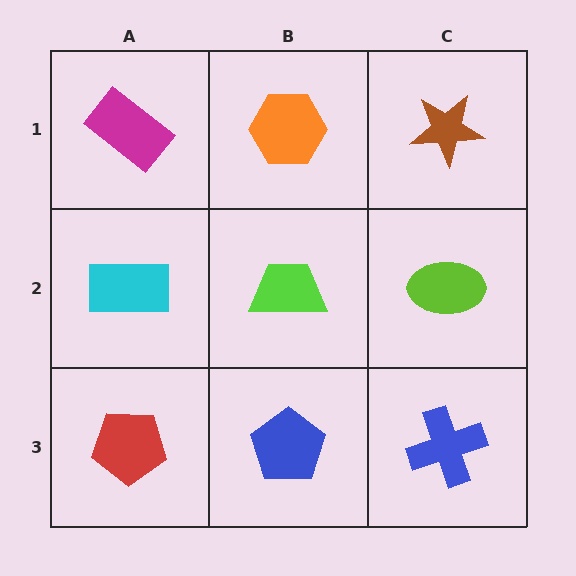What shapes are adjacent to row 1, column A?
A cyan rectangle (row 2, column A), an orange hexagon (row 1, column B).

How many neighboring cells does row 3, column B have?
3.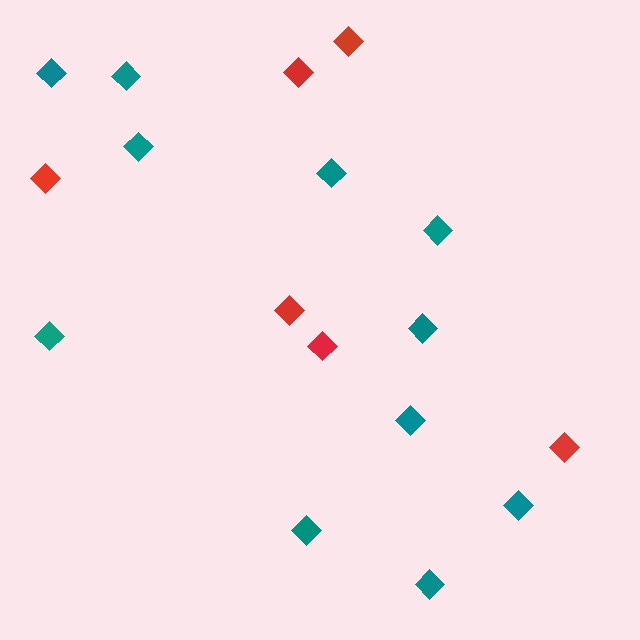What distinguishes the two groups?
There are 2 groups: one group of red diamonds (6) and one group of teal diamonds (11).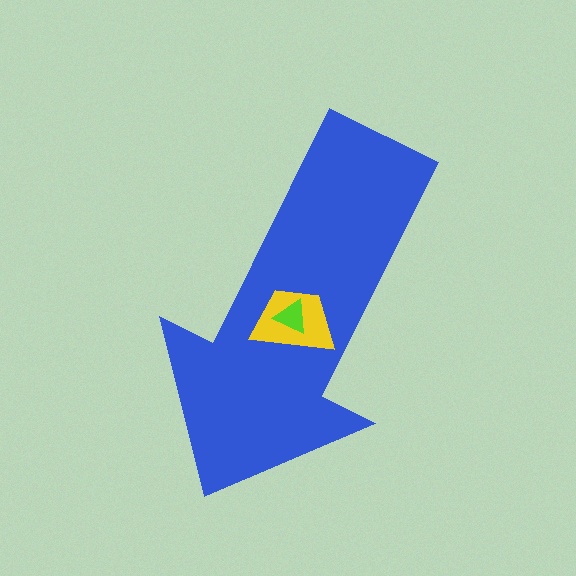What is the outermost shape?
The blue arrow.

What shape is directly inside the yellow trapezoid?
The lime triangle.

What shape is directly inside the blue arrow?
The yellow trapezoid.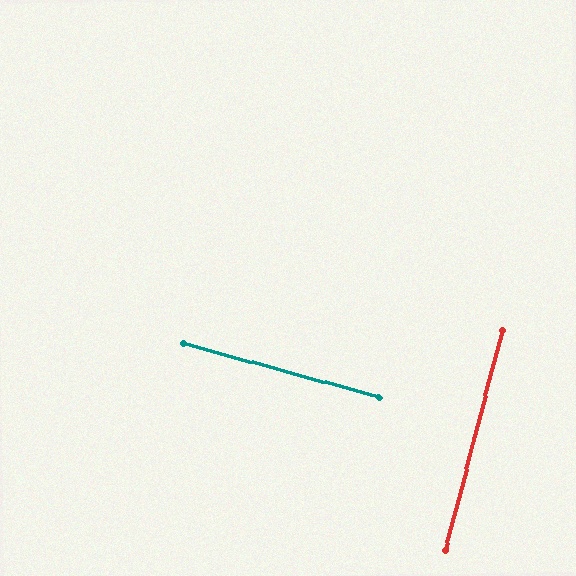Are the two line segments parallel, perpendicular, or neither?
Perpendicular — they meet at approximately 89°.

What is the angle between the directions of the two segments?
Approximately 89 degrees.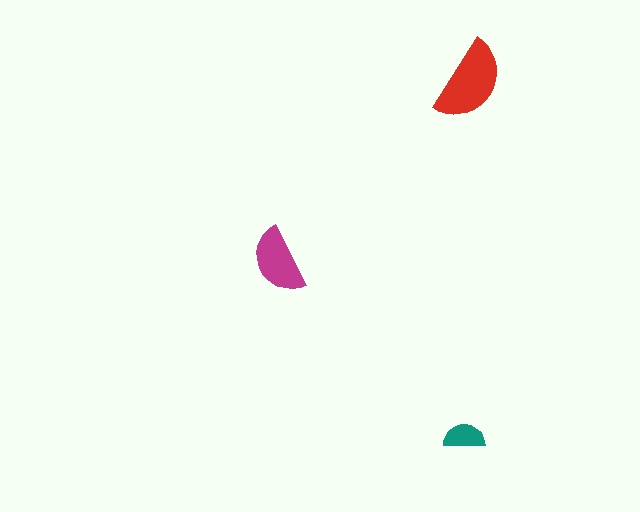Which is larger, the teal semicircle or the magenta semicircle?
The magenta one.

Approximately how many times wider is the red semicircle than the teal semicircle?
About 2 times wider.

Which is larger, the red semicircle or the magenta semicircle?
The red one.